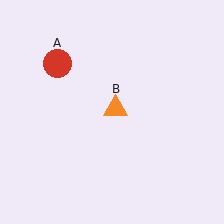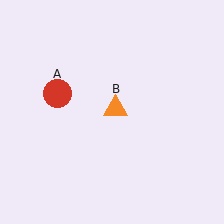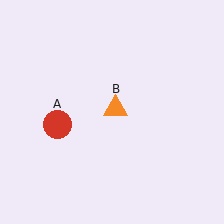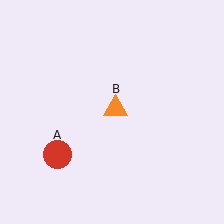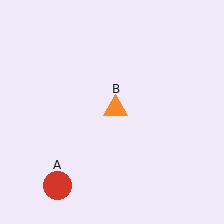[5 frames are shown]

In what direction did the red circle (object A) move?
The red circle (object A) moved down.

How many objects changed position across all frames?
1 object changed position: red circle (object A).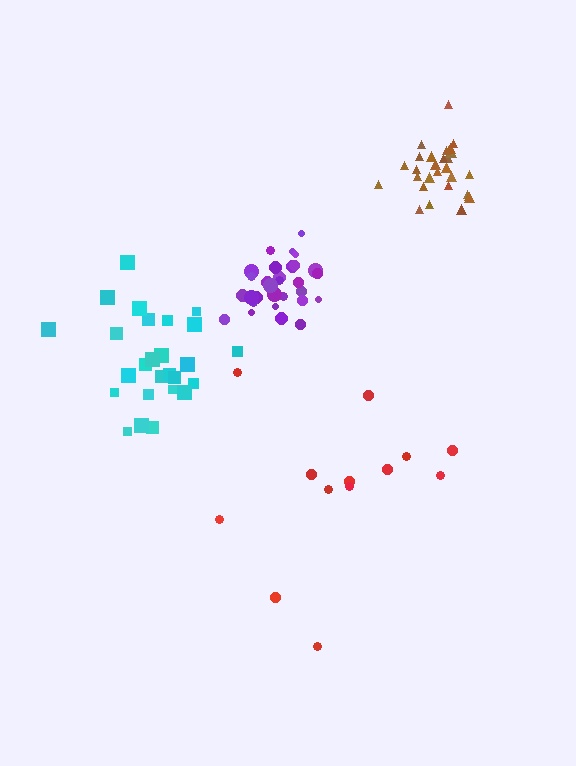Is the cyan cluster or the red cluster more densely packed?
Cyan.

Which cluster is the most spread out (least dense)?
Red.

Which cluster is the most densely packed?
Purple.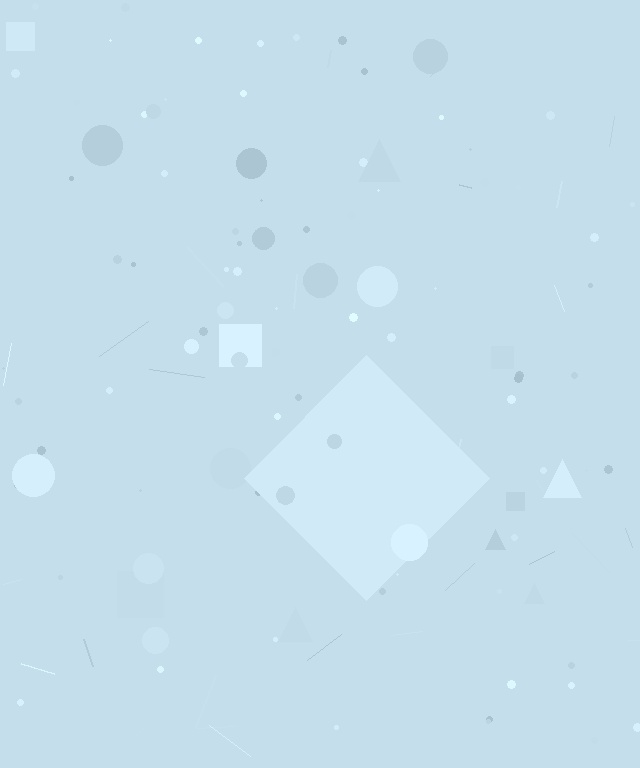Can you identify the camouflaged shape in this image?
The camouflaged shape is a diamond.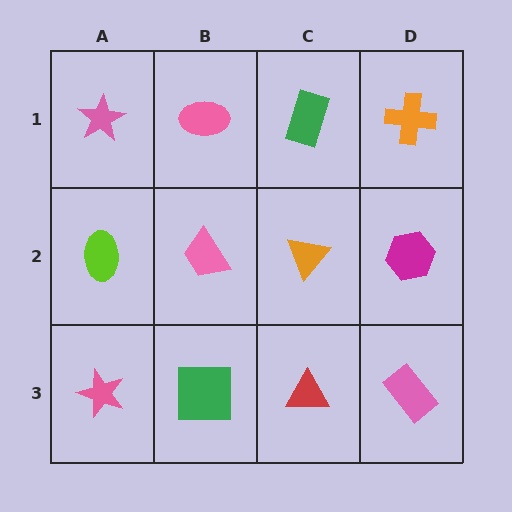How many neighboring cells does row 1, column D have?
2.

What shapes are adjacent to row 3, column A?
A lime ellipse (row 2, column A), a green square (row 3, column B).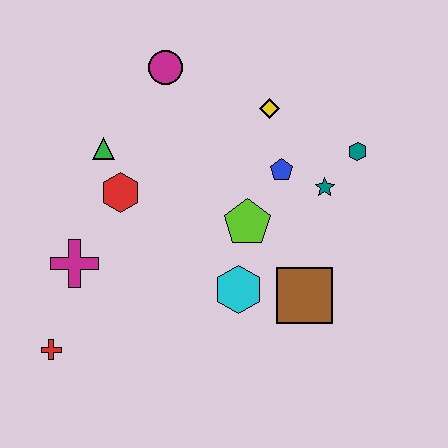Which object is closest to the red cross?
The magenta cross is closest to the red cross.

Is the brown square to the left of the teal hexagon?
Yes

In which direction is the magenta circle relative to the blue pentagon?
The magenta circle is to the left of the blue pentagon.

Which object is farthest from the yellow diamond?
The red cross is farthest from the yellow diamond.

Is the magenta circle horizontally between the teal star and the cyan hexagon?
No